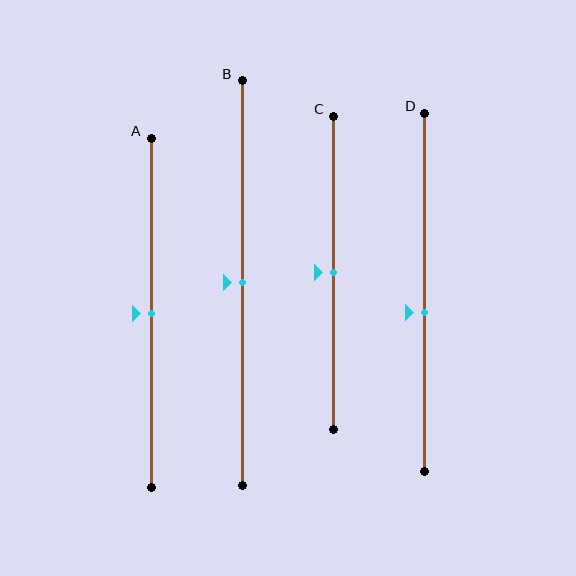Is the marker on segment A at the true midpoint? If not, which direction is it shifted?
Yes, the marker on segment A is at the true midpoint.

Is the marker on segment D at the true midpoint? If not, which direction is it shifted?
No, the marker on segment D is shifted downward by about 6% of the segment length.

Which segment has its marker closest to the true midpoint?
Segment A has its marker closest to the true midpoint.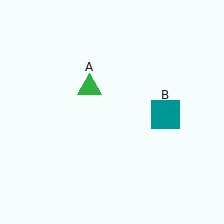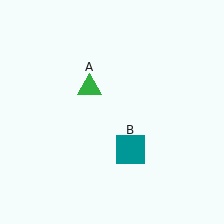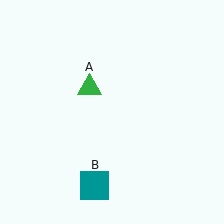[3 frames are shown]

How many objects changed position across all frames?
1 object changed position: teal square (object B).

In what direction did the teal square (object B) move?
The teal square (object B) moved down and to the left.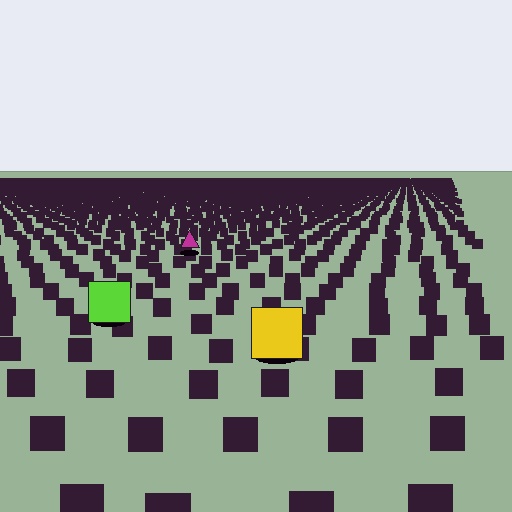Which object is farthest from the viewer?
The magenta triangle is farthest from the viewer. It appears smaller and the ground texture around it is denser.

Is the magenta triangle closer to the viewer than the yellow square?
No. The yellow square is closer — you can tell from the texture gradient: the ground texture is coarser near it.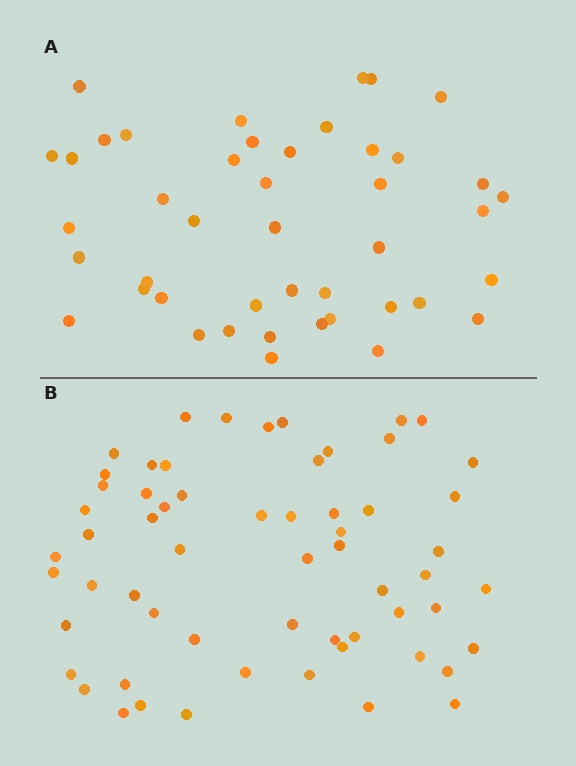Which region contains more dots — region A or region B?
Region B (the bottom region) has more dots.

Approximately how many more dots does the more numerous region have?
Region B has approximately 15 more dots than region A.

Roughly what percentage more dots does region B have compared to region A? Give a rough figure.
About 35% more.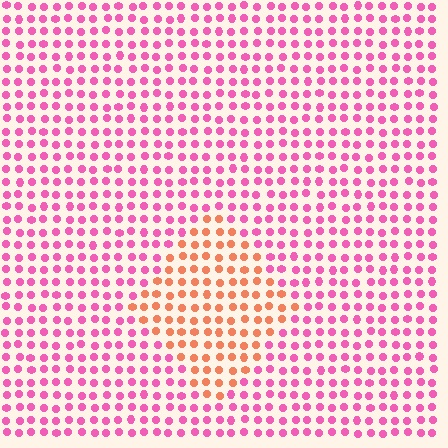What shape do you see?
I see a diamond.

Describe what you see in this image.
The image is filled with small pink elements in a uniform arrangement. A diamond-shaped region is visible where the elements are tinted to a slightly different hue, forming a subtle color boundary.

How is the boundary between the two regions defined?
The boundary is defined purely by a slight shift in hue (about 51 degrees). Spacing, size, and orientation are identical on both sides.